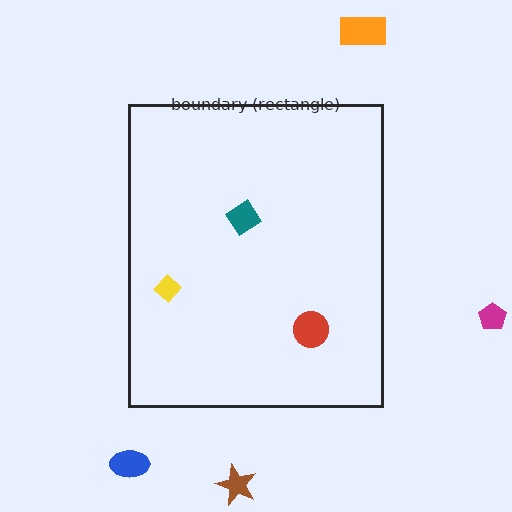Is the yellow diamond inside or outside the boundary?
Inside.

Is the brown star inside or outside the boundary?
Outside.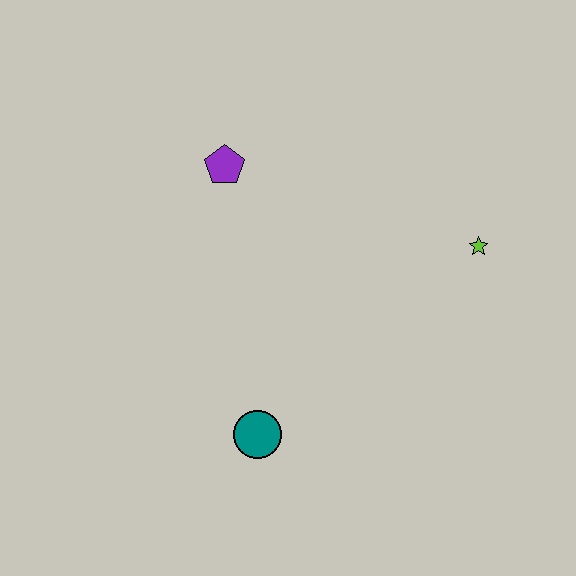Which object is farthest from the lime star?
The teal circle is farthest from the lime star.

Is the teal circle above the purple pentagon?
No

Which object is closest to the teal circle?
The purple pentagon is closest to the teal circle.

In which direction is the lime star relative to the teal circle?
The lime star is to the right of the teal circle.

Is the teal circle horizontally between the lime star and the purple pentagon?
Yes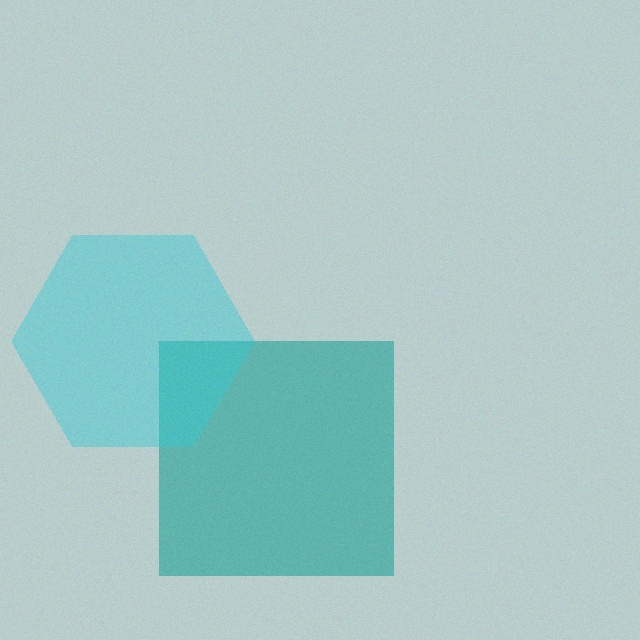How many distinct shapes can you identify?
There are 2 distinct shapes: a teal square, a cyan hexagon.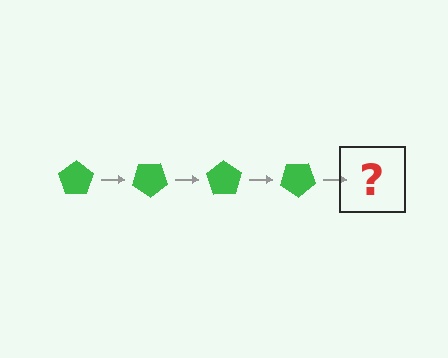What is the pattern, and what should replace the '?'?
The pattern is that the pentagon rotates 35 degrees each step. The '?' should be a green pentagon rotated 140 degrees.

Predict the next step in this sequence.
The next step is a green pentagon rotated 140 degrees.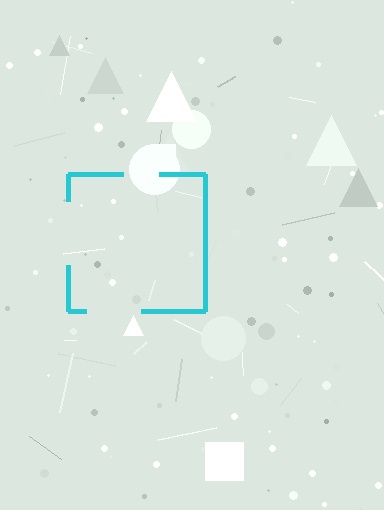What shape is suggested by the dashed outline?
The dashed outline suggests a square.